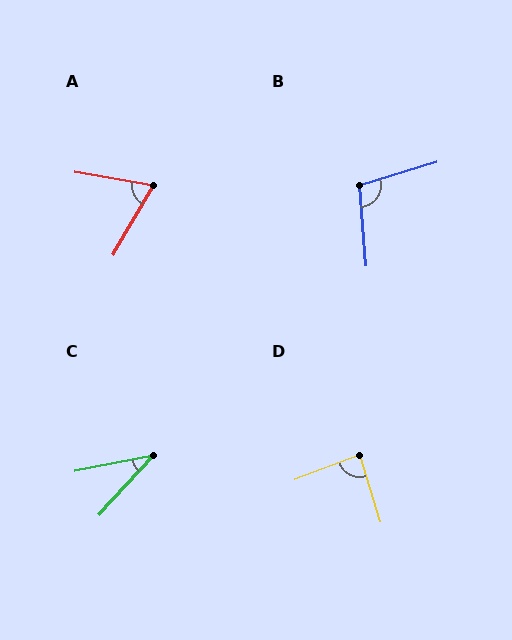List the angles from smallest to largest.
C (36°), A (70°), D (86°), B (102°).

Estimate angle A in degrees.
Approximately 70 degrees.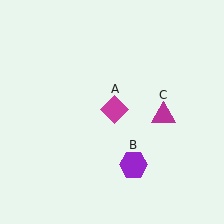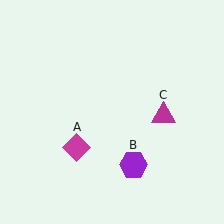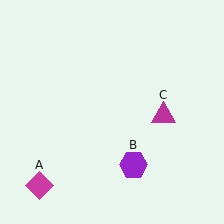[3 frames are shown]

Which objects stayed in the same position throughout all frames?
Purple hexagon (object B) and magenta triangle (object C) remained stationary.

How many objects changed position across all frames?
1 object changed position: magenta diamond (object A).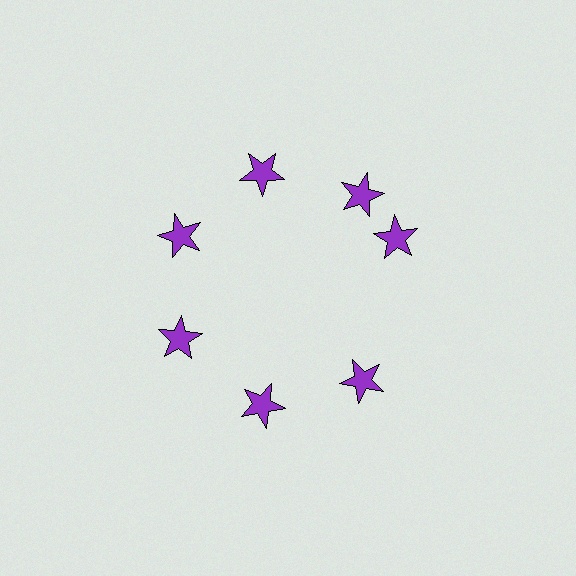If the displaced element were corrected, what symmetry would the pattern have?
It would have 7-fold rotational symmetry — the pattern would map onto itself every 51 degrees.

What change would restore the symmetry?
The symmetry would be restored by rotating it back into even spacing with its neighbors so that all 7 stars sit at equal angles and equal distance from the center.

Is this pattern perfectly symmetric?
No. The 7 purple stars are arranged in a ring, but one element near the 3 o'clock position is rotated out of alignment along the ring, breaking the 7-fold rotational symmetry.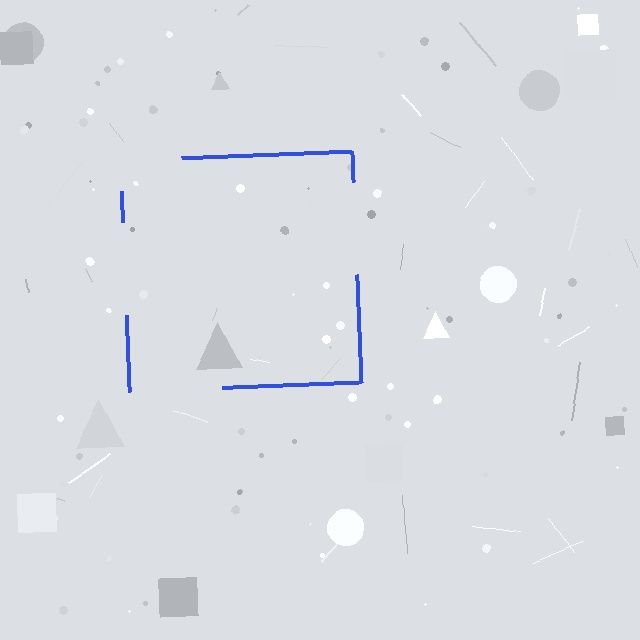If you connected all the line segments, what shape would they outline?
They would outline a square.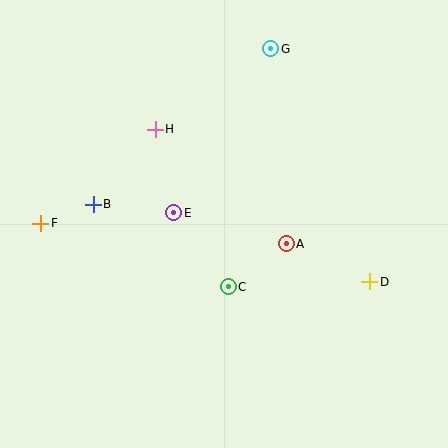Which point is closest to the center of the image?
Point E at (174, 213) is closest to the center.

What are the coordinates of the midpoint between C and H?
The midpoint between C and H is at (192, 208).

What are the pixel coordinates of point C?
Point C is at (228, 287).